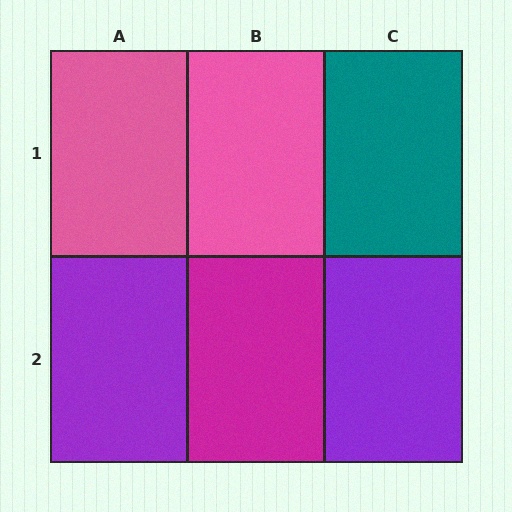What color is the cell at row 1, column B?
Pink.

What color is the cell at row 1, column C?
Teal.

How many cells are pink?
2 cells are pink.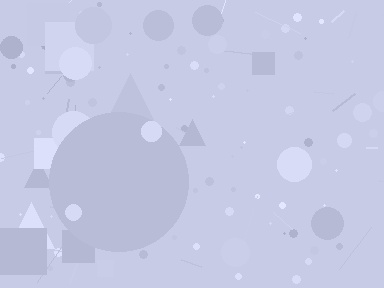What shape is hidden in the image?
A circle is hidden in the image.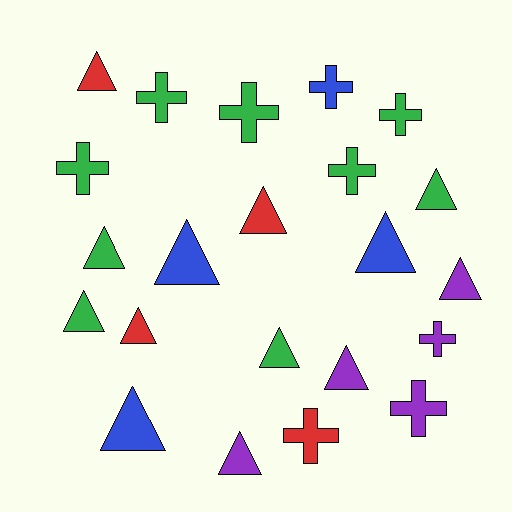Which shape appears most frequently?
Triangle, with 13 objects.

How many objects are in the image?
There are 22 objects.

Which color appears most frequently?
Green, with 9 objects.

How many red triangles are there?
There are 3 red triangles.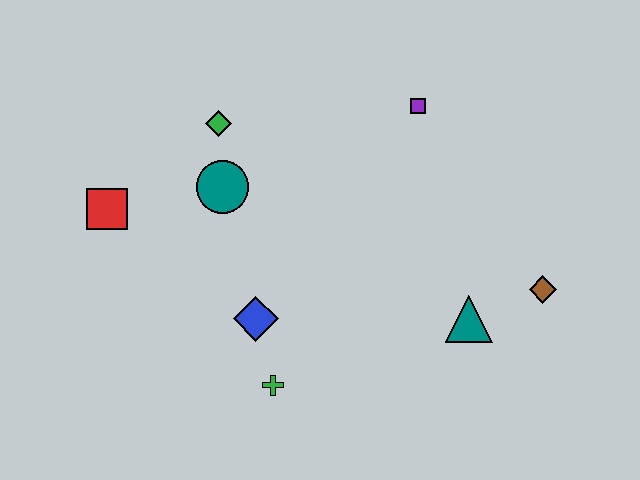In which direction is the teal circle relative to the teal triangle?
The teal circle is to the left of the teal triangle.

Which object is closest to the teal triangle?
The brown diamond is closest to the teal triangle.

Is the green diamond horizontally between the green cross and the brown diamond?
No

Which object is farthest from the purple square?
The red square is farthest from the purple square.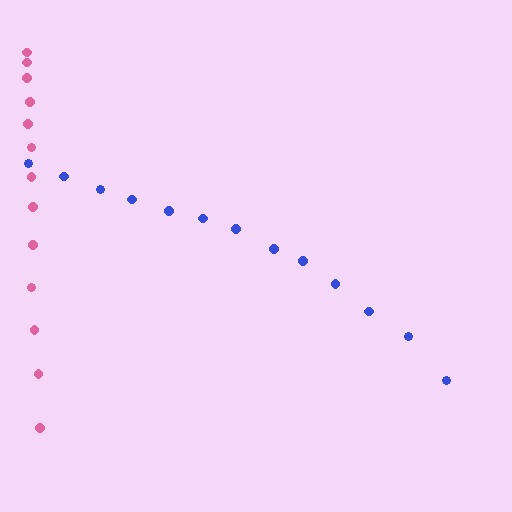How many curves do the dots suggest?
There are 2 distinct paths.